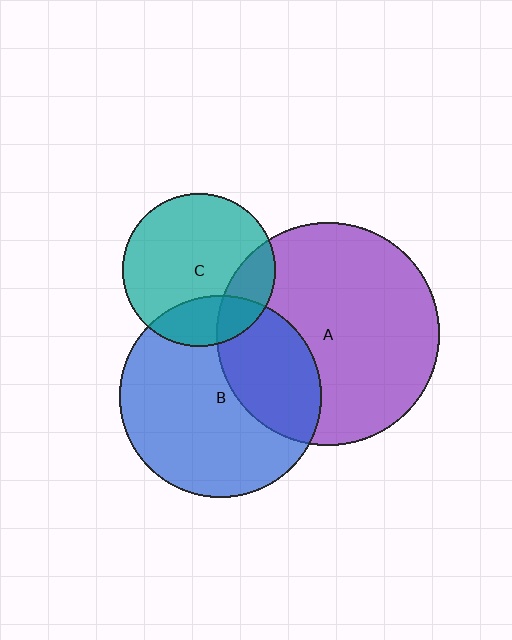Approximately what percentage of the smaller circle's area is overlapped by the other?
Approximately 35%.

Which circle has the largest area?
Circle A (purple).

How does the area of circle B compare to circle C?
Approximately 1.7 times.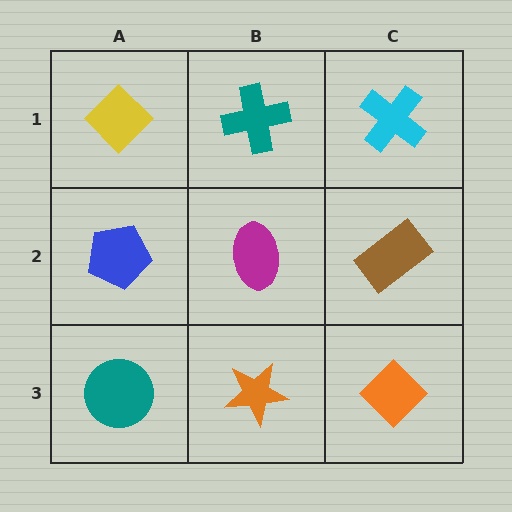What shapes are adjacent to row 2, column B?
A teal cross (row 1, column B), an orange star (row 3, column B), a blue pentagon (row 2, column A), a brown rectangle (row 2, column C).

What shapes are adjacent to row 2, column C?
A cyan cross (row 1, column C), an orange diamond (row 3, column C), a magenta ellipse (row 2, column B).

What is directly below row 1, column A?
A blue pentagon.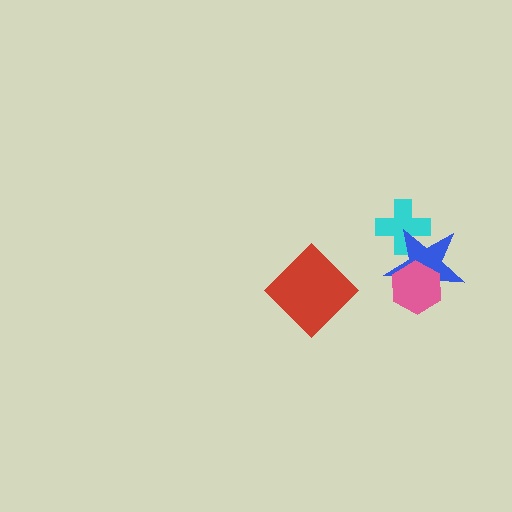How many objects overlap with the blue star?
2 objects overlap with the blue star.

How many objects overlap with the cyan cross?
1 object overlaps with the cyan cross.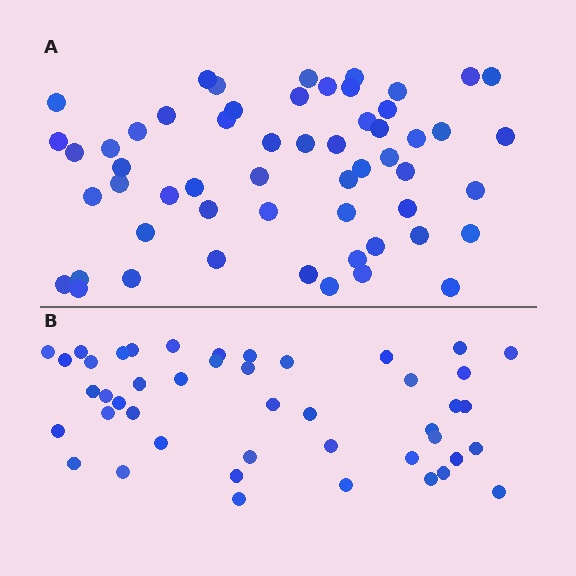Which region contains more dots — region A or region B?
Region A (the top region) has more dots.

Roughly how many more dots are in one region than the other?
Region A has roughly 12 or so more dots than region B.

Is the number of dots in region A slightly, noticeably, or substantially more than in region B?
Region A has only slightly more — the two regions are fairly close. The ratio is roughly 1.2 to 1.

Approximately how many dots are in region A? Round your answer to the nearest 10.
About 60 dots. (The exact count is 56, which rounds to 60.)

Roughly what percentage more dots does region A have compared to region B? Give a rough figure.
About 25% more.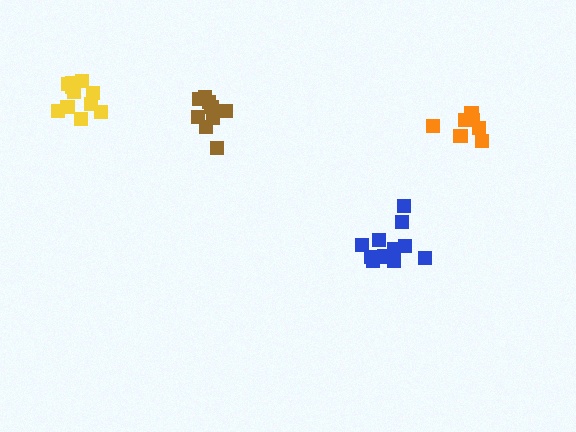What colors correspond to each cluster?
The clusters are colored: brown, orange, blue, yellow.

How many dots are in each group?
Group 1: 9 dots, Group 2: 9 dots, Group 3: 13 dots, Group 4: 11 dots (42 total).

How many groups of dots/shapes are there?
There are 4 groups.